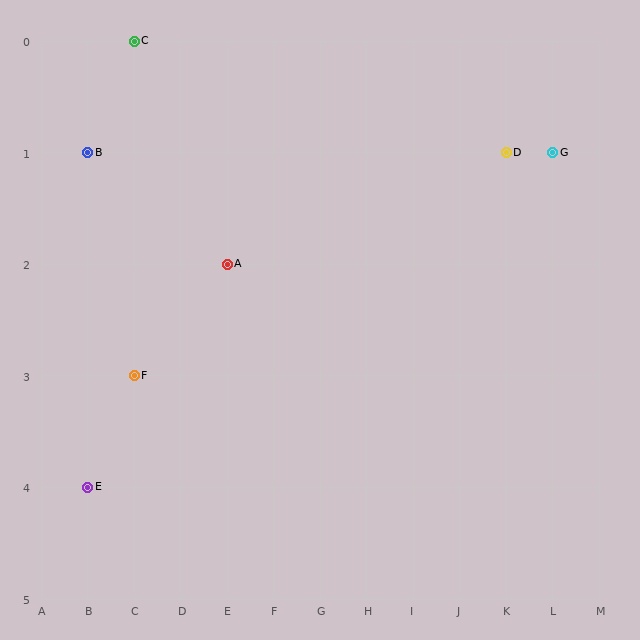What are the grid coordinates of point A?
Point A is at grid coordinates (E, 2).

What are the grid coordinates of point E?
Point E is at grid coordinates (B, 4).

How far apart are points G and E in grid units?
Points G and E are 10 columns and 3 rows apart (about 10.4 grid units diagonally).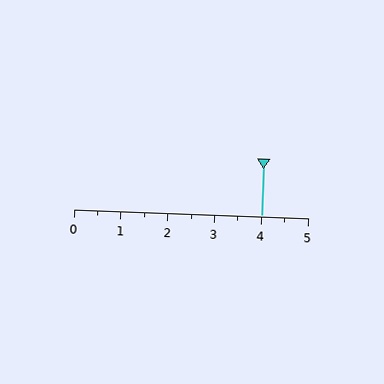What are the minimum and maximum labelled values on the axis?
The axis runs from 0 to 5.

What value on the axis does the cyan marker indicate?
The marker indicates approximately 4.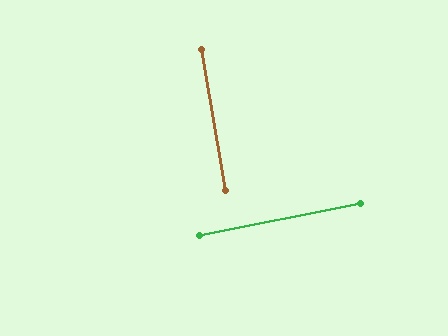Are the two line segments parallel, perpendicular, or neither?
Perpendicular — they meet at approximately 88°.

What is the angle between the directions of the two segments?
Approximately 88 degrees.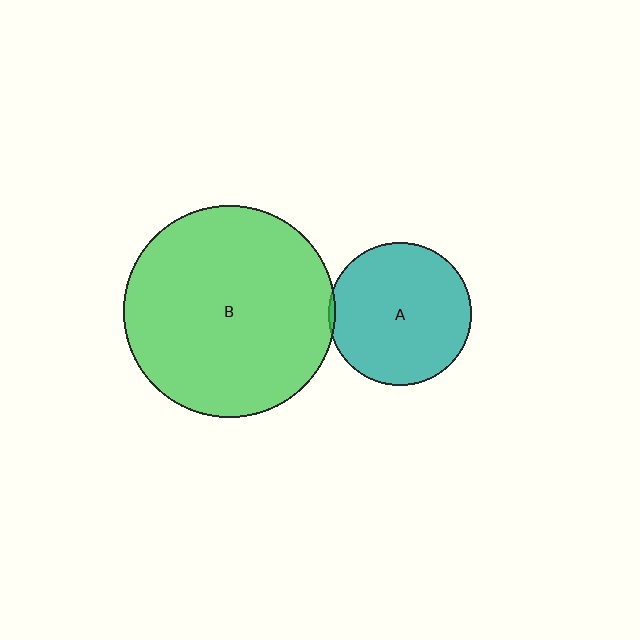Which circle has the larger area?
Circle B (green).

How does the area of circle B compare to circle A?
Approximately 2.2 times.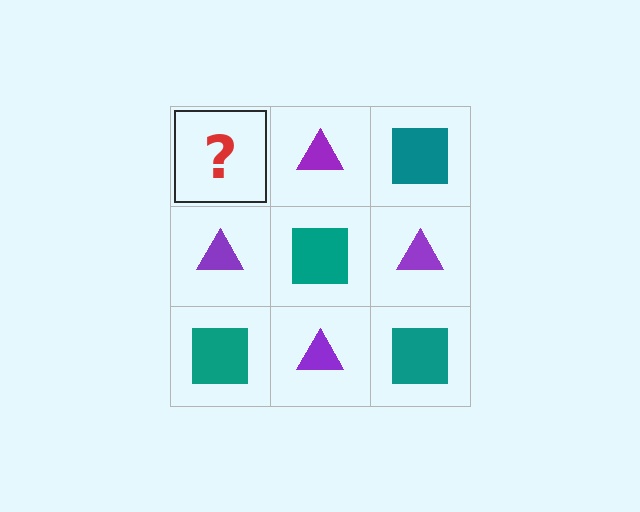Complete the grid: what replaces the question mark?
The question mark should be replaced with a teal square.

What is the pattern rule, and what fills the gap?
The rule is that it alternates teal square and purple triangle in a checkerboard pattern. The gap should be filled with a teal square.